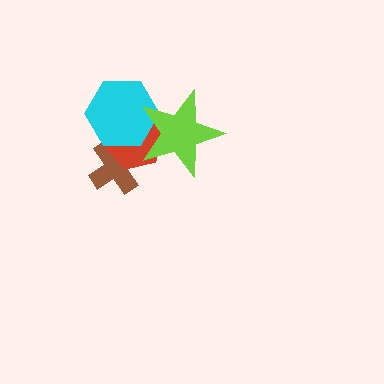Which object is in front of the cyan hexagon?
The lime star is in front of the cyan hexagon.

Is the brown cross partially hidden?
Yes, it is partially covered by another shape.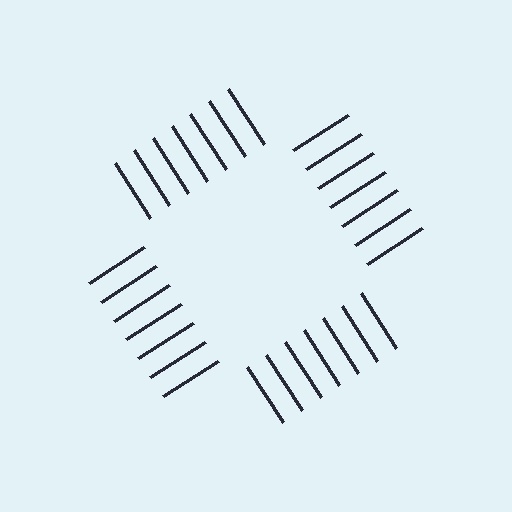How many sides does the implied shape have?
4 sides — the line-ends trace a square.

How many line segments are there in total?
28 — 7 along each of the 4 edges.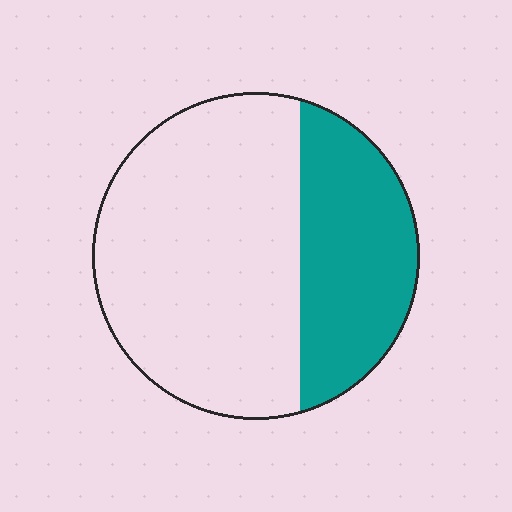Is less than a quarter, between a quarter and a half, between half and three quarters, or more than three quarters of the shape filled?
Between a quarter and a half.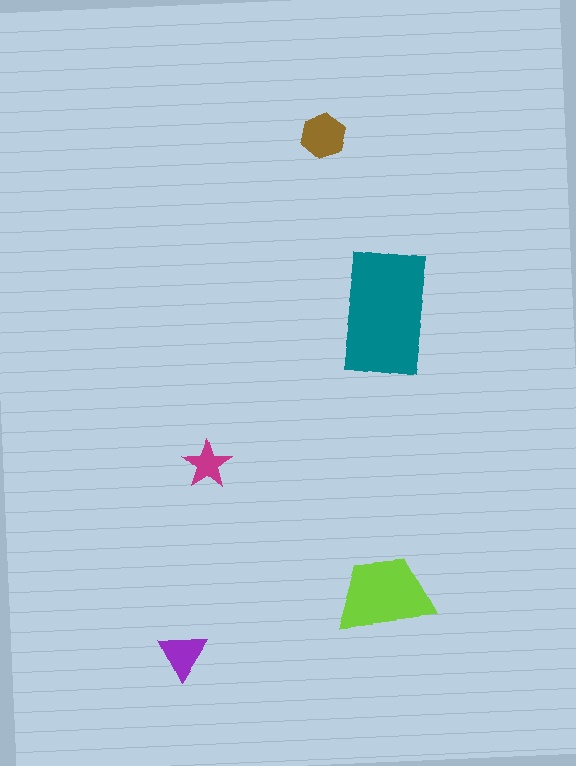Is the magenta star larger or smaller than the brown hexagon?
Smaller.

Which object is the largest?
The teal rectangle.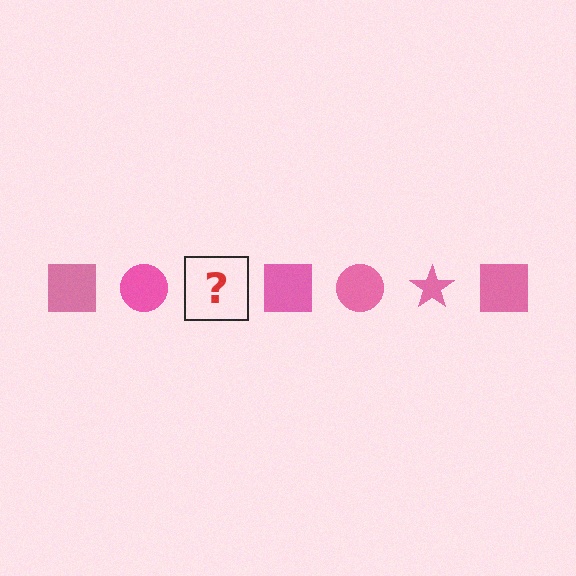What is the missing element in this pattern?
The missing element is a pink star.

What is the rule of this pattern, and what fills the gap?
The rule is that the pattern cycles through square, circle, star shapes in pink. The gap should be filled with a pink star.